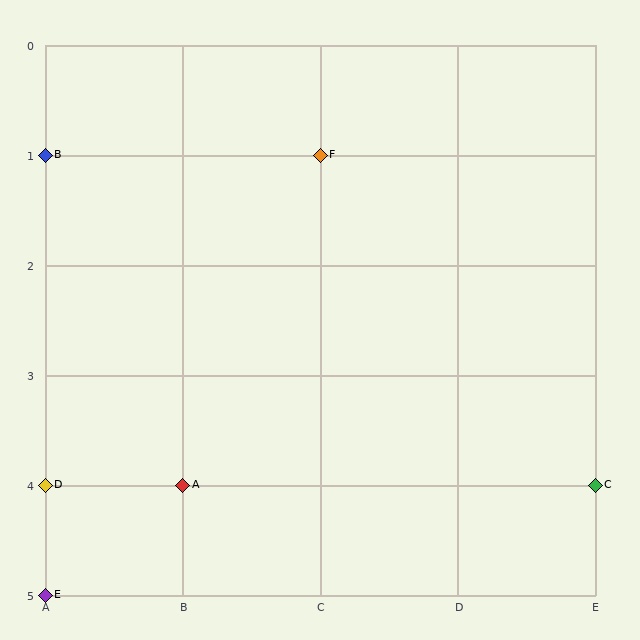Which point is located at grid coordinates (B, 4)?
Point A is at (B, 4).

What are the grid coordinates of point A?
Point A is at grid coordinates (B, 4).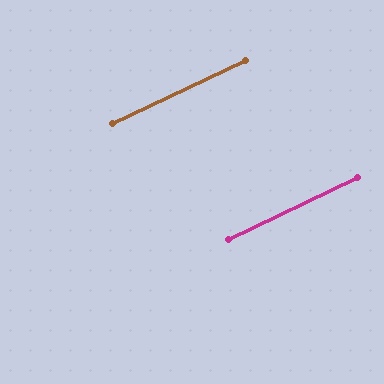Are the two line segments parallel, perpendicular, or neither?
Parallel — their directions differ by only 0.4°.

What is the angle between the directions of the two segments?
Approximately 0 degrees.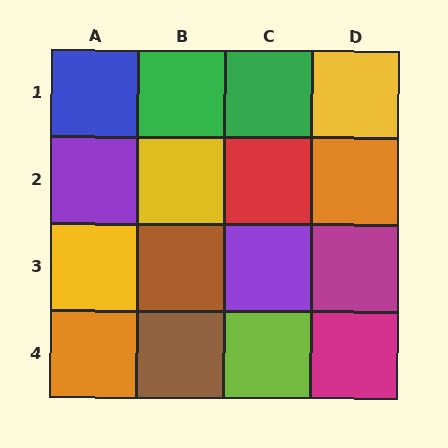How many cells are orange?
2 cells are orange.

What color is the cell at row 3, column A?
Yellow.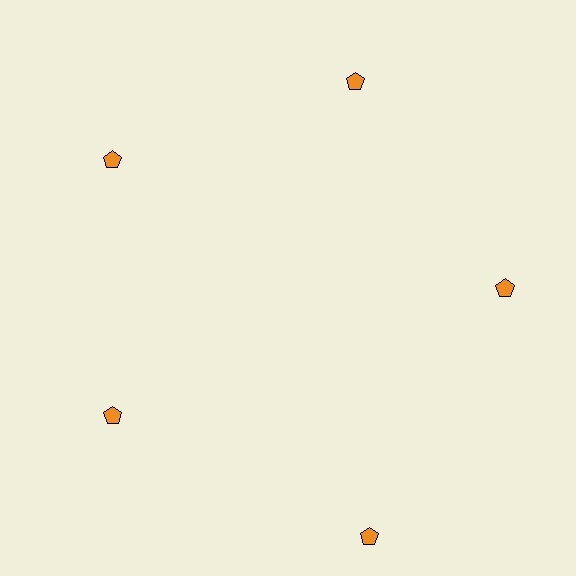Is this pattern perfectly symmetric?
No. The 5 orange pentagons are arranged in a ring, but one element near the 5 o'clock position is pushed outward from the center, breaking the 5-fold rotational symmetry.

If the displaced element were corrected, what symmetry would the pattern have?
It would have 5-fold rotational symmetry — the pattern would map onto itself every 72 degrees.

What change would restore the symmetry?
The symmetry would be restored by moving it inward, back onto the ring so that all 5 pentagons sit at equal angles and equal distance from the center.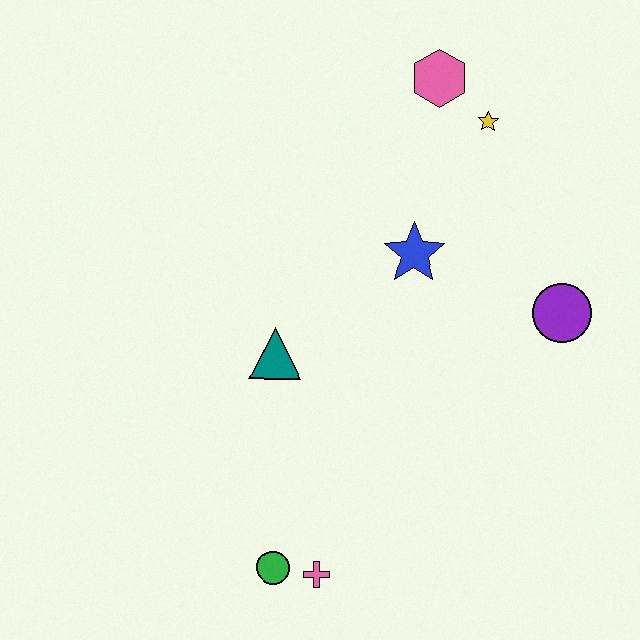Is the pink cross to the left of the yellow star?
Yes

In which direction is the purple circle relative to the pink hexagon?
The purple circle is below the pink hexagon.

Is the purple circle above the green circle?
Yes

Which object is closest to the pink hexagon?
The yellow star is closest to the pink hexagon.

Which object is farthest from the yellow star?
The green circle is farthest from the yellow star.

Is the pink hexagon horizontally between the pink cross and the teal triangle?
No